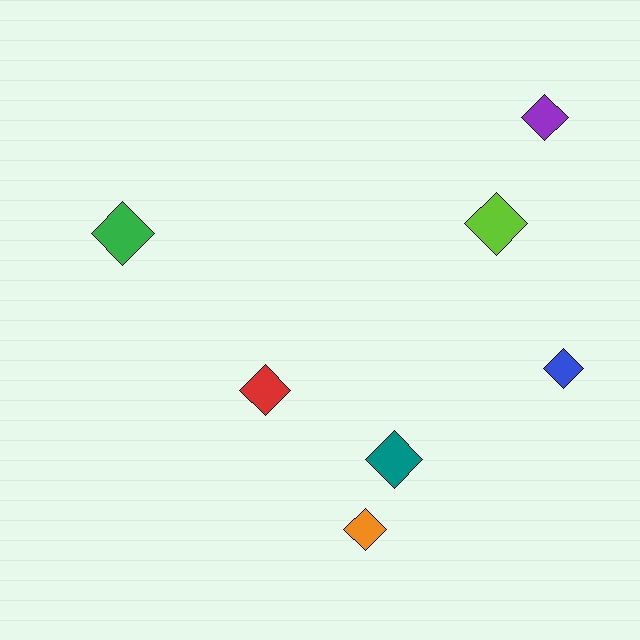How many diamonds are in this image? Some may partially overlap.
There are 7 diamonds.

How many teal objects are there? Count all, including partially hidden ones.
There is 1 teal object.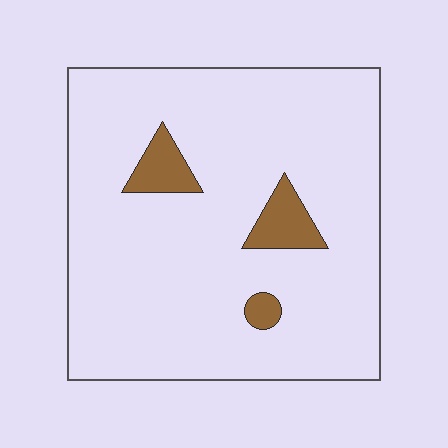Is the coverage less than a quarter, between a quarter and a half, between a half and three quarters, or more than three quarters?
Less than a quarter.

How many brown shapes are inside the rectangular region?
3.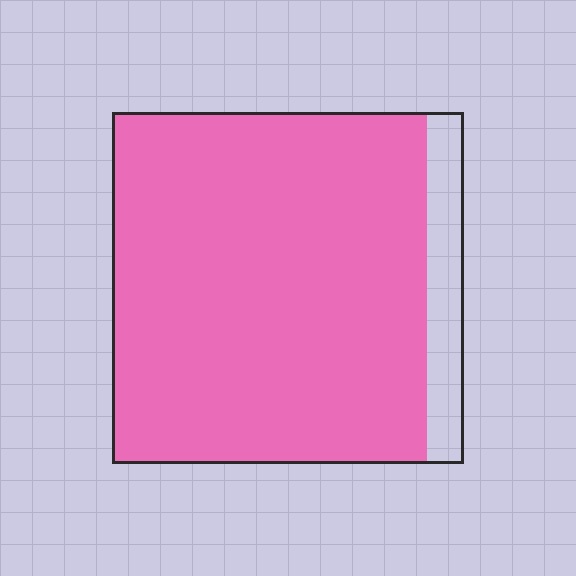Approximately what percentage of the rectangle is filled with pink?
Approximately 90%.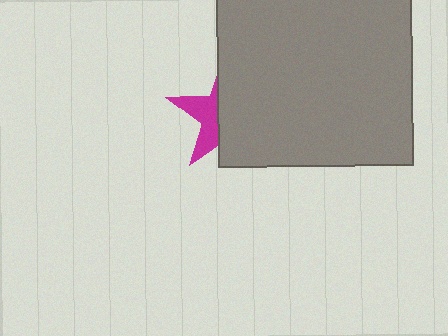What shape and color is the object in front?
The object in front is a gray square.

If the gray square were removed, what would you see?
You would see the complete magenta star.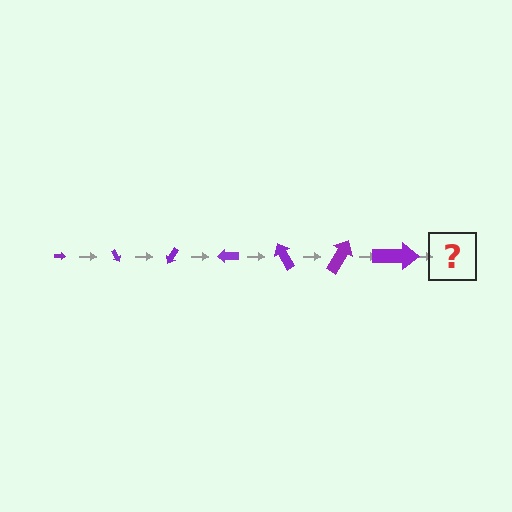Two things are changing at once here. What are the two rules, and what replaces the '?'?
The two rules are that the arrow grows larger each step and it rotates 60 degrees each step. The '?' should be an arrow, larger than the previous one and rotated 420 degrees from the start.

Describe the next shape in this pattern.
It should be an arrow, larger than the previous one and rotated 420 degrees from the start.